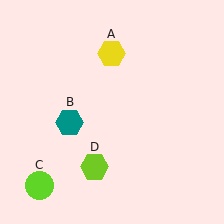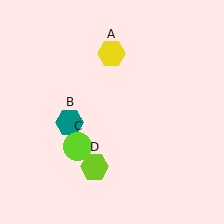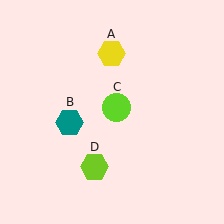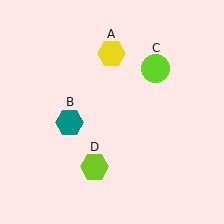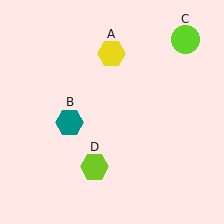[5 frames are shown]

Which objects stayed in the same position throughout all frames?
Yellow hexagon (object A) and teal hexagon (object B) and lime hexagon (object D) remained stationary.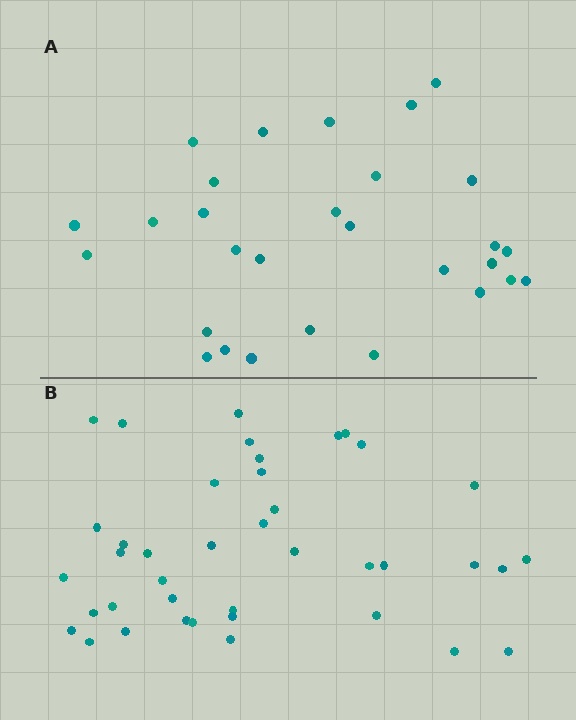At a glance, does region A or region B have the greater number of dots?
Region B (the bottom region) has more dots.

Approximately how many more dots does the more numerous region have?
Region B has roughly 12 or so more dots than region A.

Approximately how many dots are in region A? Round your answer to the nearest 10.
About 30 dots. (The exact count is 29, which rounds to 30.)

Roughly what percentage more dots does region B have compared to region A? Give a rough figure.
About 40% more.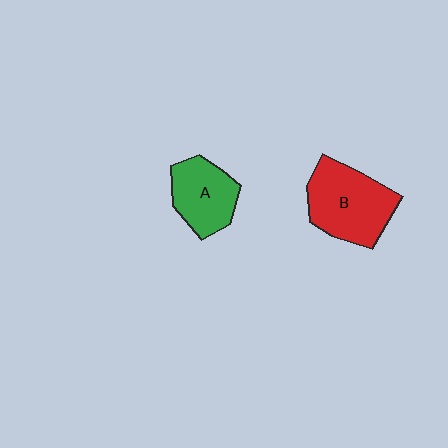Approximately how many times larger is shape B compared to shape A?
Approximately 1.4 times.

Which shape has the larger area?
Shape B (red).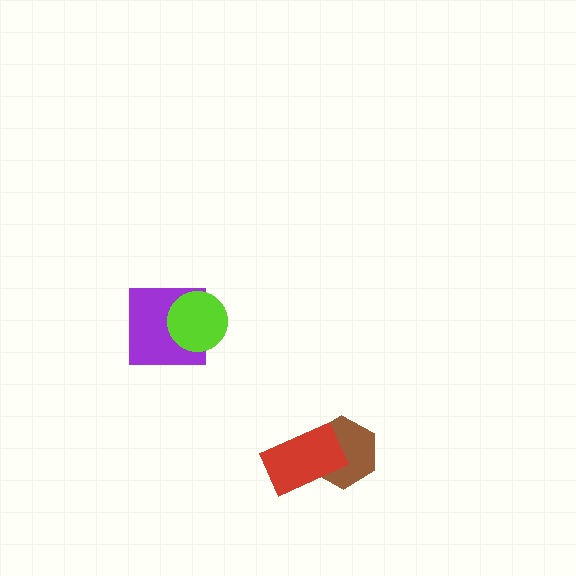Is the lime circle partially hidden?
No, no other shape covers it.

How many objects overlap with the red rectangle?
1 object overlaps with the red rectangle.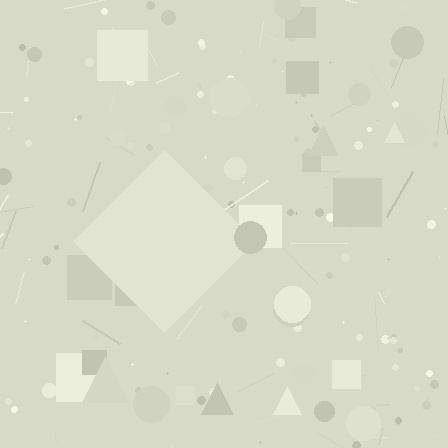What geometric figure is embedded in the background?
A diamond is embedded in the background.